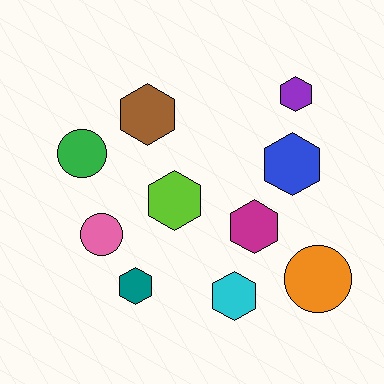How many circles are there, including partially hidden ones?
There are 3 circles.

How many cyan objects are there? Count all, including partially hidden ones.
There is 1 cyan object.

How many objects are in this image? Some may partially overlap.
There are 10 objects.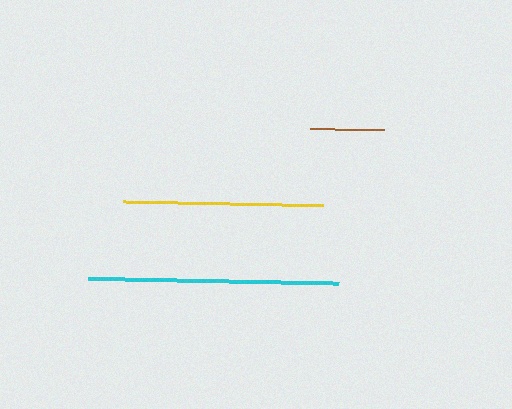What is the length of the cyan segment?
The cyan segment is approximately 251 pixels long.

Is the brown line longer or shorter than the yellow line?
The yellow line is longer than the brown line.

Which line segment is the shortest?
The brown line is the shortest at approximately 74 pixels.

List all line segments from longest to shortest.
From longest to shortest: cyan, yellow, brown.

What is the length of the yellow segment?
The yellow segment is approximately 200 pixels long.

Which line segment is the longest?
The cyan line is the longest at approximately 251 pixels.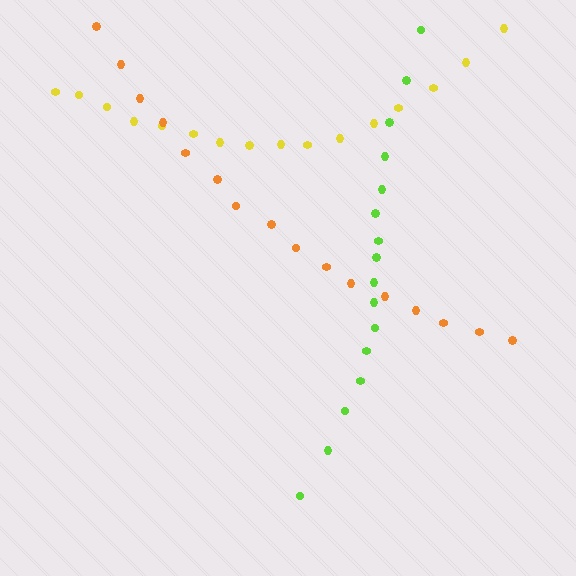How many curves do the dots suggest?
There are 3 distinct paths.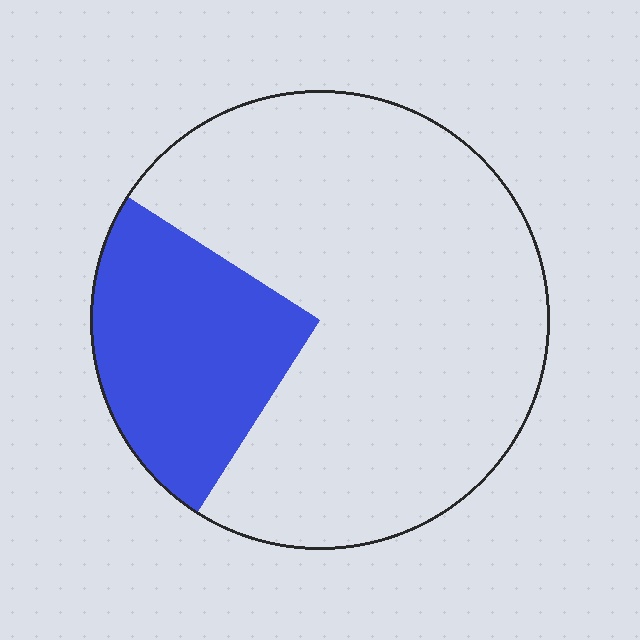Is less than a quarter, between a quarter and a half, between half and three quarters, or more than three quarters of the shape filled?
Between a quarter and a half.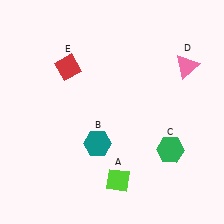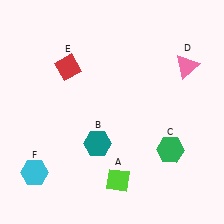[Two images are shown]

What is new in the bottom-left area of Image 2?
A cyan hexagon (F) was added in the bottom-left area of Image 2.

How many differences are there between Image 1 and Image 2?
There is 1 difference between the two images.